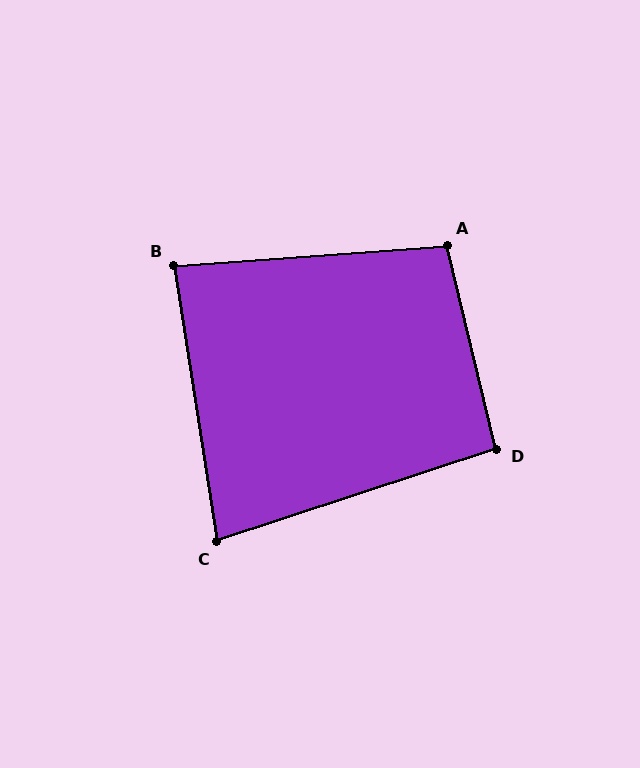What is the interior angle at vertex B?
Approximately 85 degrees (approximately right).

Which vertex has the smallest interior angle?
C, at approximately 81 degrees.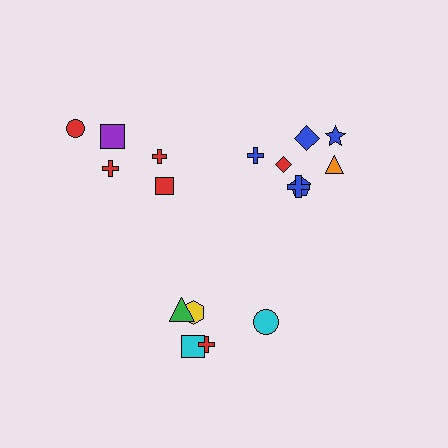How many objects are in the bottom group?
There are 5 objects.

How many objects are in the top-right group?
There are 7 objects.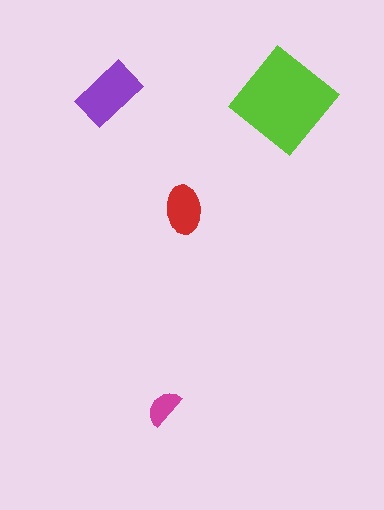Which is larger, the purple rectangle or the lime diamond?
The lime diamond.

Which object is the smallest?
The magenta semicircle.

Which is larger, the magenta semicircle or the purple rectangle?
The purple rectangle.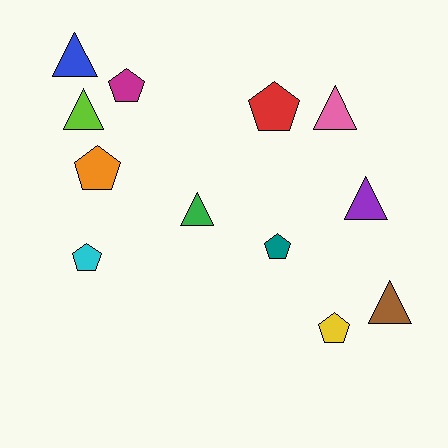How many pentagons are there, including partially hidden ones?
There are 6 pentagons.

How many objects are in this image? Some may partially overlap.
There are 12 objects.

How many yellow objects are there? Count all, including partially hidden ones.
There is 1 yellow object.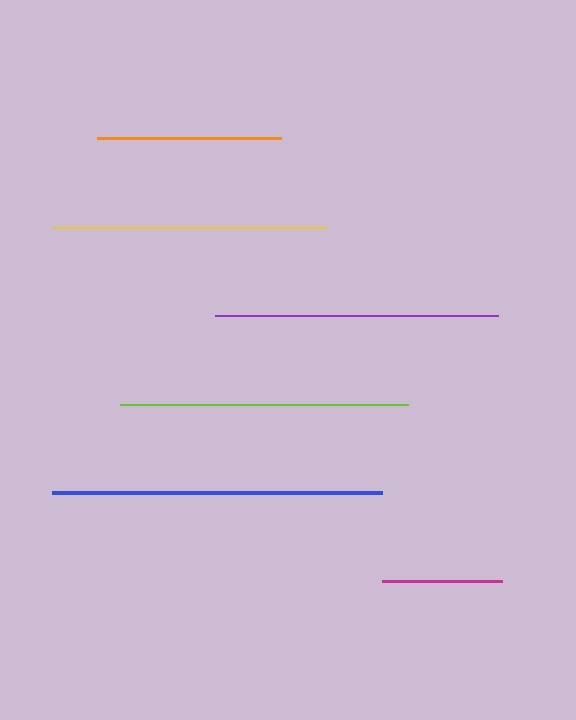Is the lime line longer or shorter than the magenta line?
The lime line is longer than the magenta line.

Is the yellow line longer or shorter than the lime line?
The lime line is longer than the yellow line.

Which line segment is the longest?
The blue line is the longest at approximately 330 pixels.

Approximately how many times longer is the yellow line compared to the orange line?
The yellow line is approximately 1.5 times the length of the orange line.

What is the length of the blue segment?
The blue segment is approximately 330 pixels long.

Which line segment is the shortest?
The magenta line is the shortest at approximately 120 pixels.